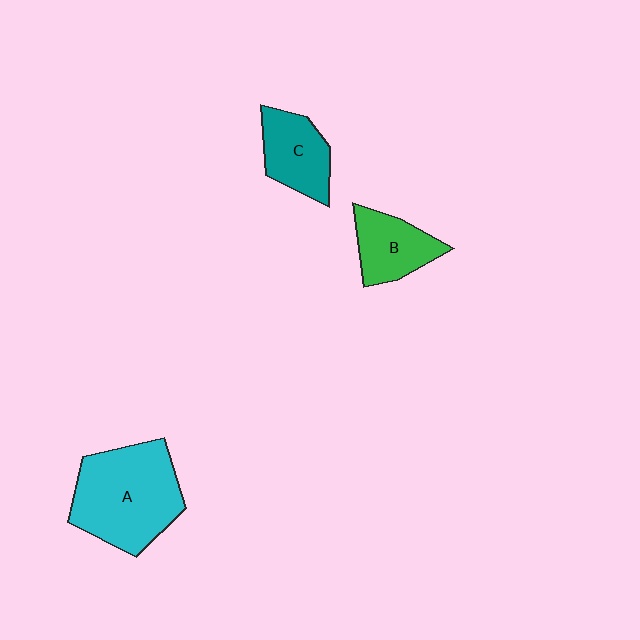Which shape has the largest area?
Shape A (cyan).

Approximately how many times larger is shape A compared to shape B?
Approximately 2.0 times.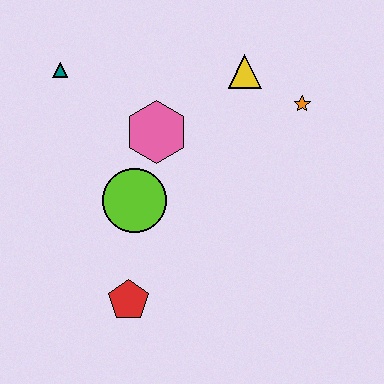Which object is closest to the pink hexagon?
The lime circle is closest to the pink hexagon.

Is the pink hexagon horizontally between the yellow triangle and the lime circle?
Yes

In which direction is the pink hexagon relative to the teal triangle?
The pink hexagon is to the right of the teal triangle.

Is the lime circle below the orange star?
Yes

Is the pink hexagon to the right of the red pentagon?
Yes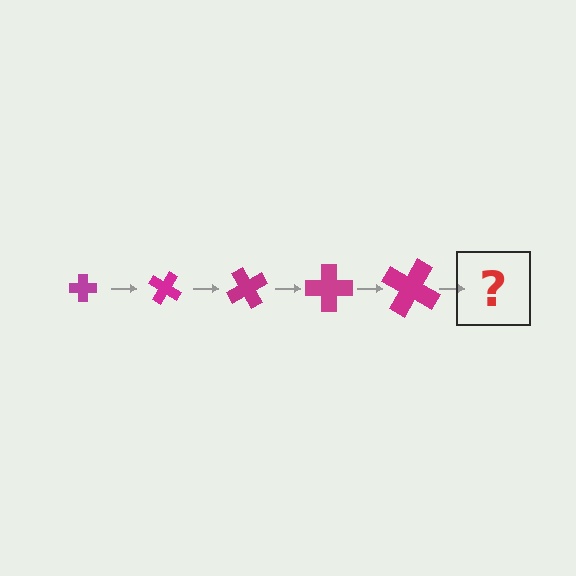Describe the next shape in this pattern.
It should be a cross, larger than the previous one and rotated 150 degrees from the start.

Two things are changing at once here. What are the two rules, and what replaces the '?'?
The two rules are that the cross grows larger each step and it rotates 30 degrees each step. The '?' should be a cross, larger than the previous one and rotated 150 degrees from the start.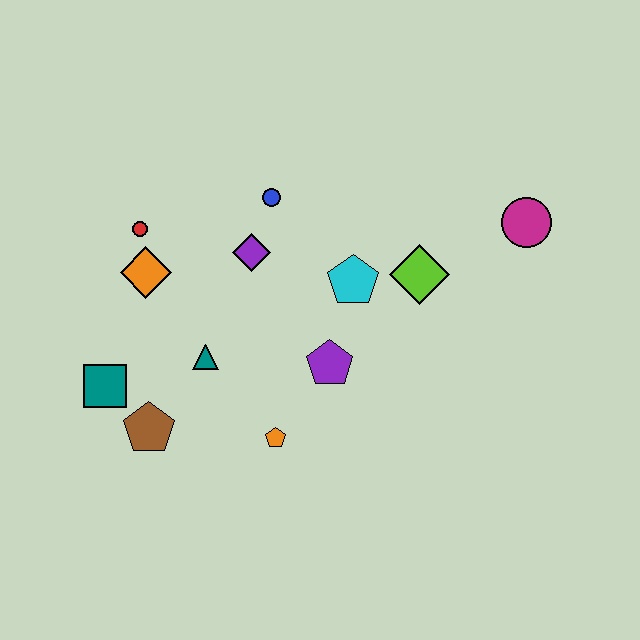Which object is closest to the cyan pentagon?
The lime diamond is closest to the cyan pentagon.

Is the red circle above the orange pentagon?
Yes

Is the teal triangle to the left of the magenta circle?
Yes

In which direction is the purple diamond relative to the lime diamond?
The purple diamond is to the left of the lime diamond.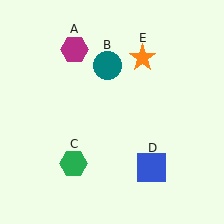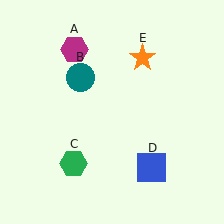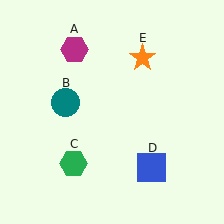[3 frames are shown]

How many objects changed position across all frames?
1 object changed position: teal circle (object B).